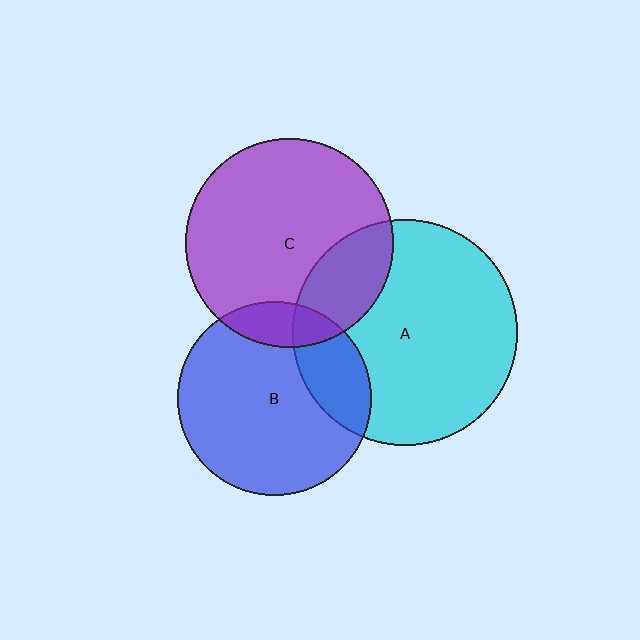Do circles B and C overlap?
Yes.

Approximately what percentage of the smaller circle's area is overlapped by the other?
Approximately 15%.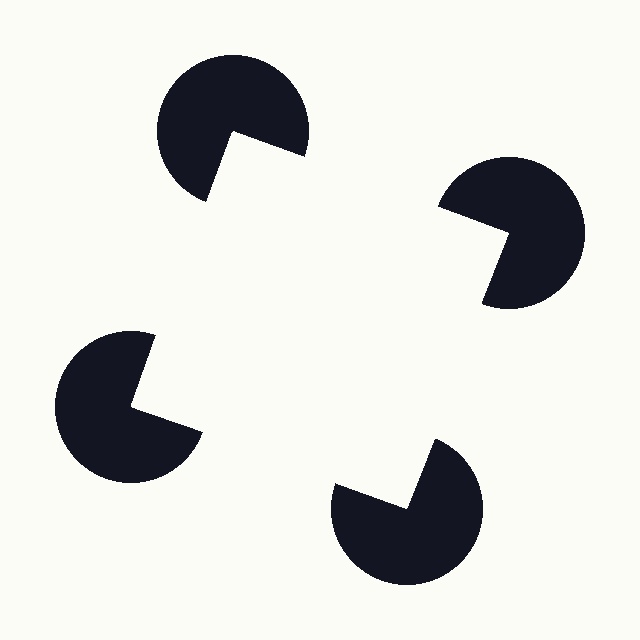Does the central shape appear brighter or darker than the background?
It typically appears slightly brighter than the background, even though no actual brightness change is drawn.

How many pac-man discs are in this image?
There are 4 — one at each vertex of the illusory square.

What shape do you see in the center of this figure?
An illusory square — its edges are inferred from the aligned wedge cuts in the pac-man discs, not physically drawn.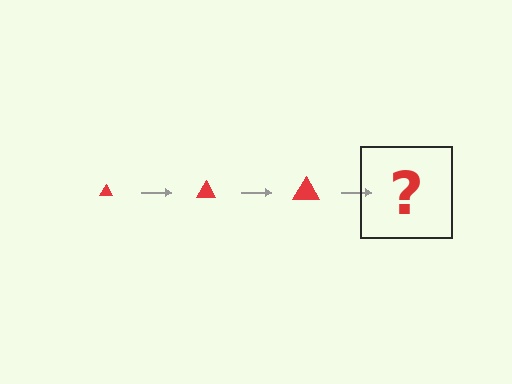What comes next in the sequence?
The next element should be a red triangle, larger than the previous one.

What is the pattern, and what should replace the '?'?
The pattern is that the triangle gets progressively larger each step. The '?' should be a red triangle, larger than the previous one.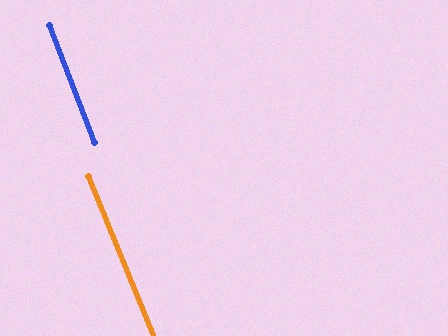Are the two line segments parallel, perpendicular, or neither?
Parallel — their directions differ by only 1.3°.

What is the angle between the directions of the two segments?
Approximately 1 degree.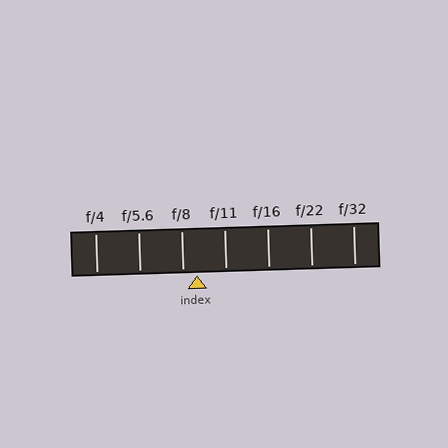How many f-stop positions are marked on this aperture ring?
There are 7 f-stop positions marked.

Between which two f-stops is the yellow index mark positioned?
The index mark is between f/8 and f/11.